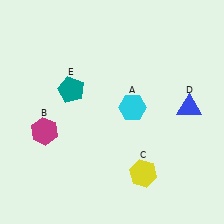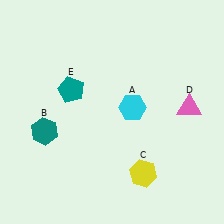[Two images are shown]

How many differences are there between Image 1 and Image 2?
There are 2 differences between the two images.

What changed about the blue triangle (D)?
In Image 1, D is blue. In Image 2, it changed to pink.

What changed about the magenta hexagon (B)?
In Image 1, B is magenta. In Image 2, it changed to teal.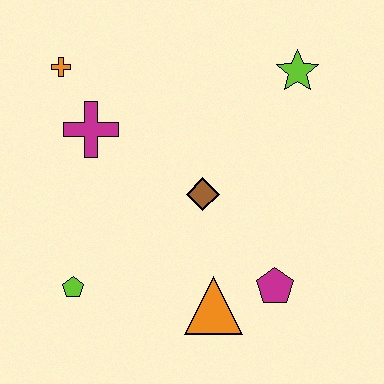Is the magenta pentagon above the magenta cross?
No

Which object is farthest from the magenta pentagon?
The orange cross is farthest from the magenta pentagon.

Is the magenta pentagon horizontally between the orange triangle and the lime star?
Yes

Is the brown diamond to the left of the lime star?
Yes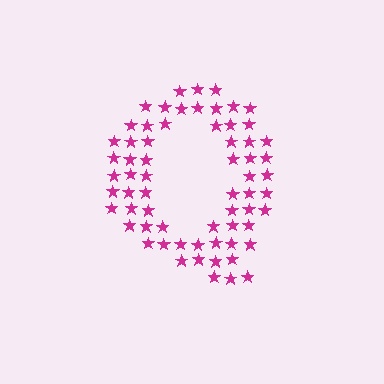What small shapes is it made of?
It is made of small stars.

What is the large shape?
The large shape is the letter Q.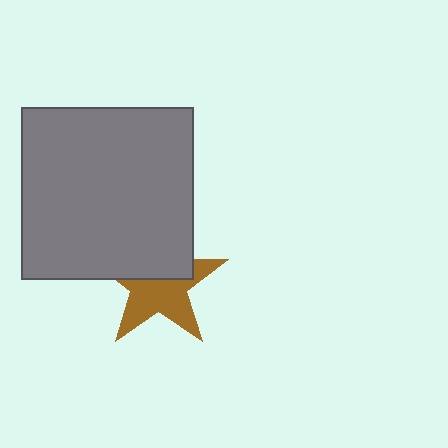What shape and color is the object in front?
The object in front is a gray square.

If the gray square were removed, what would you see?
You would see the complete brown star.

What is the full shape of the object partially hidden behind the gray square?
The partially hidden object is a brown star.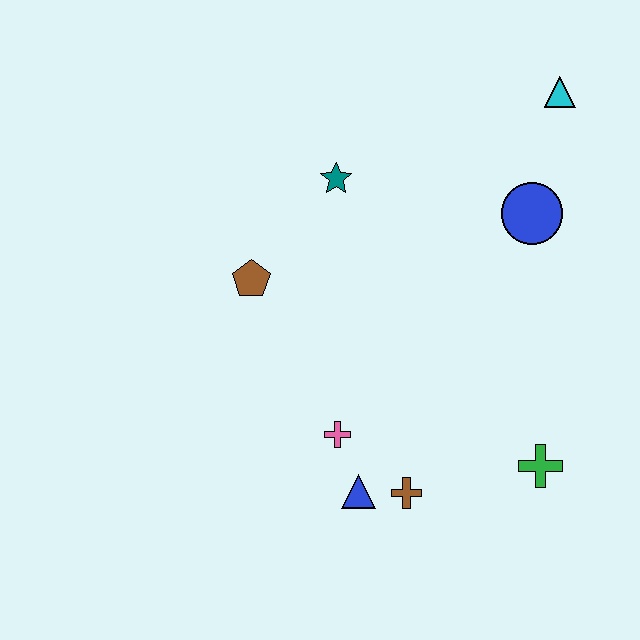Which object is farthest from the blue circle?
The blue triangle is farthest from the blue circle.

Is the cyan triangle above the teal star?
Yes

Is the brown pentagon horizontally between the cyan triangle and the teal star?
No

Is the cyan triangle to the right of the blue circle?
Yes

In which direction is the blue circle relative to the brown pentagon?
The blue circle is to the right of the brown pentagon.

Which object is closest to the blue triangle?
The brown cross is closest to the blue triangle.